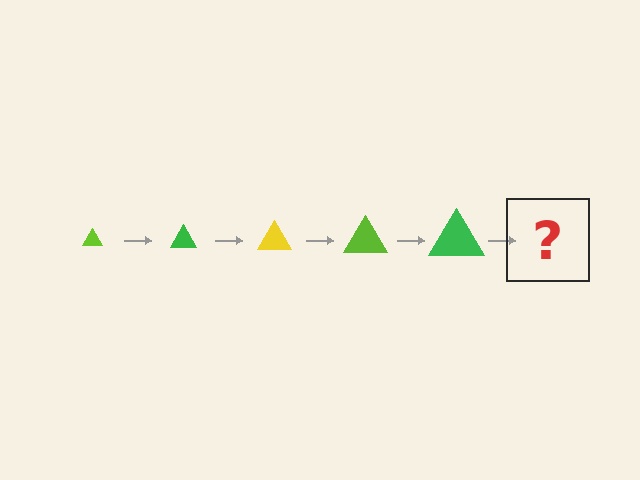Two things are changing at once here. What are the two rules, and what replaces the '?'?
The two rules are that the triangle grows larger each step and the color cycles through lime, green, and yellow. The '?' should be a yellow triangle, larger than the previous one.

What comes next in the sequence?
The next element should be a yellow triangle, larger than the previous one.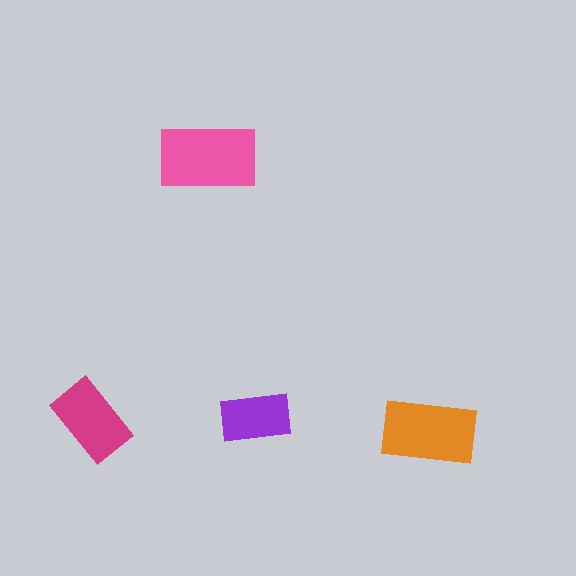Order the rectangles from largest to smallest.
the pink one, the orange one, the magenta one, the purple one.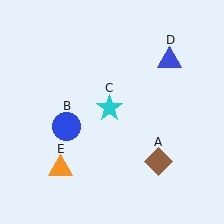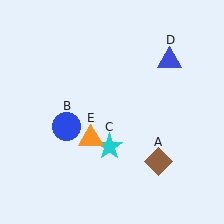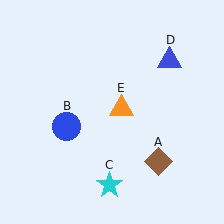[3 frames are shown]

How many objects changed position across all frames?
2 objects changed position: cyan star (object C), orange triangle (object E).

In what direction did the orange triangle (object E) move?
The orange triangle (object E) moved up and to the right.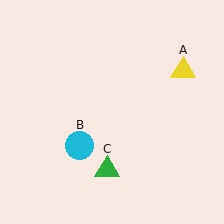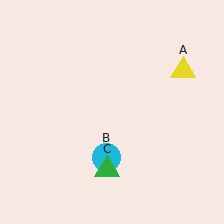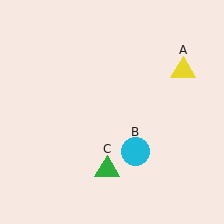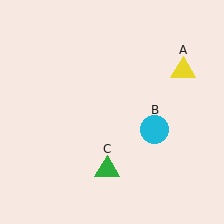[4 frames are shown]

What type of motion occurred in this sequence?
The cyan circle (object B) rotated counterclockwise around the center of the scene.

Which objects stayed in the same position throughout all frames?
Yellow triangle (object A) and green triangle (object C) remained stationary.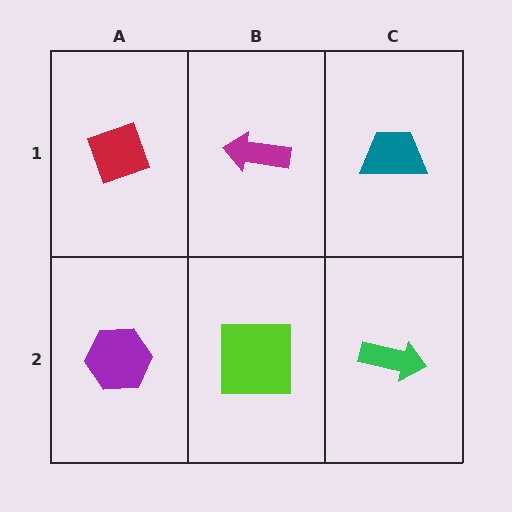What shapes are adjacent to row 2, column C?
A teal trapezoid (row 1, column C), a lime square (row 2, column B).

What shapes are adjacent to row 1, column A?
A purple hexagon (row 2, column A), a magenta arrow (row 1, column B).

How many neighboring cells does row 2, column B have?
3.